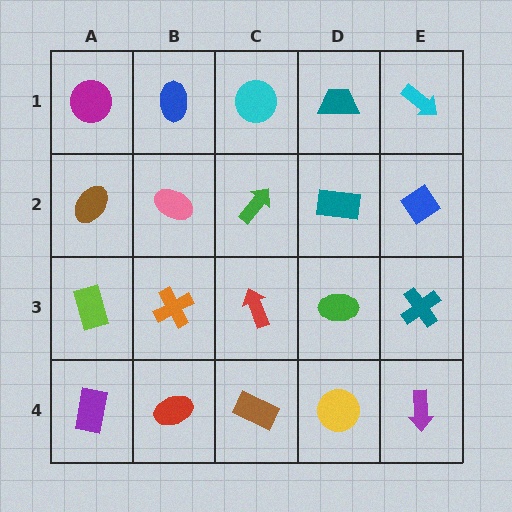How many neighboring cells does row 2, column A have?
3.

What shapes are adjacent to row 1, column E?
A blue diamond (row 2, column E), a teal trapezoid (row 1, column D).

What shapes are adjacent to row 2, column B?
A blue ellipse (row 1, column B), an orange cross (row 3, column B), a brown ellipse (row 2, column A), a green arrow (row 2, column C).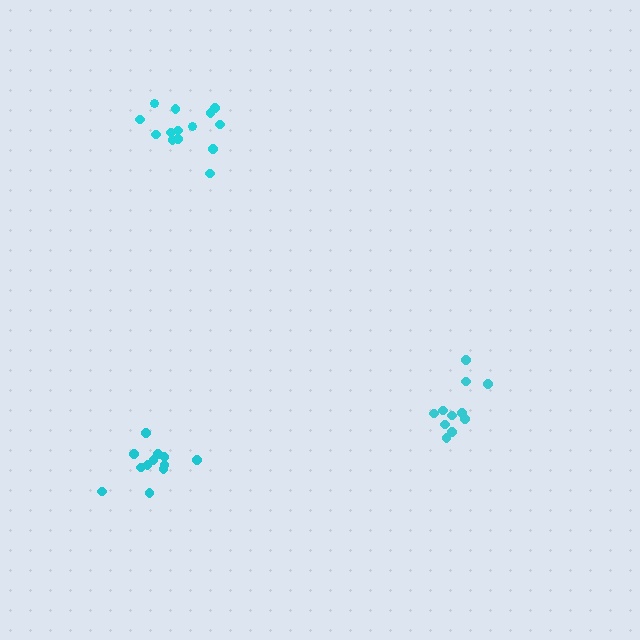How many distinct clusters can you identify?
There are 3 distinct clusters.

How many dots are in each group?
Group 1: 14 dots, Group 2: 12 dots, Group 3: 11 dots (37 total).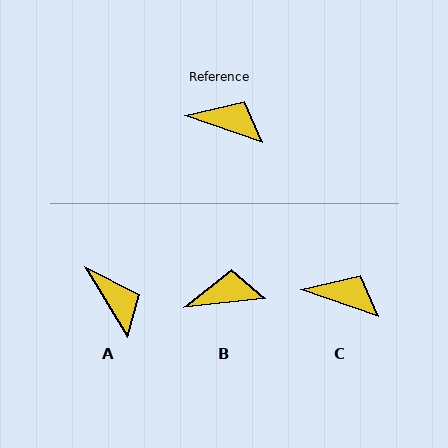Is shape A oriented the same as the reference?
No, it is off by about 40 degrees.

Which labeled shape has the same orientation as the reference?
C.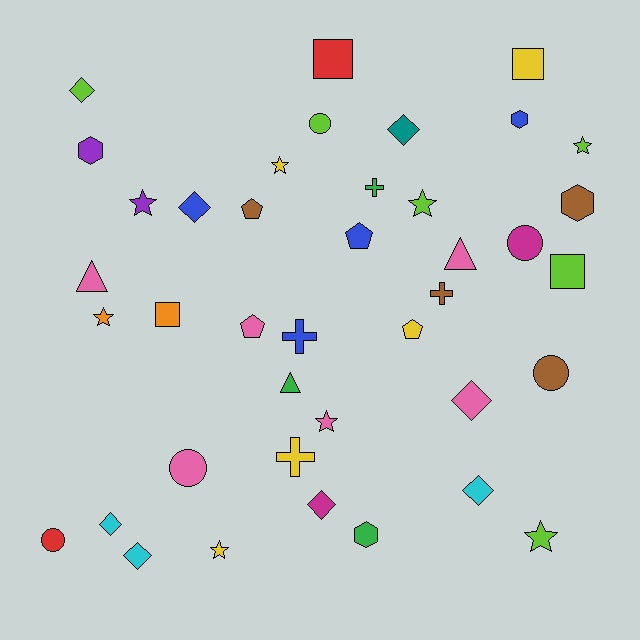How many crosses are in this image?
There are 4 crosses.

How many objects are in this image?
There are 40 objects.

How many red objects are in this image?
There are 2 red objects.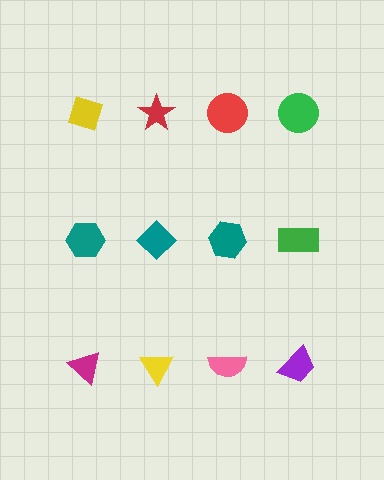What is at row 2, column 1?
A teal hexagon.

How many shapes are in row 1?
4 shapes.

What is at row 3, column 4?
A purple trapezoid.